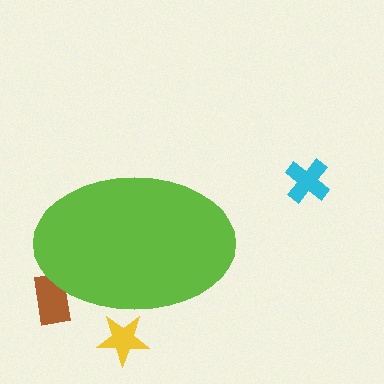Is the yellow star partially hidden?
Yes, the yellow star is partially hidden behind the lime ellipse.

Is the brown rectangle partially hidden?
Yes, the brown rectangle is partially hidden behind the lime ellipse.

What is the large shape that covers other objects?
A lime ellipse.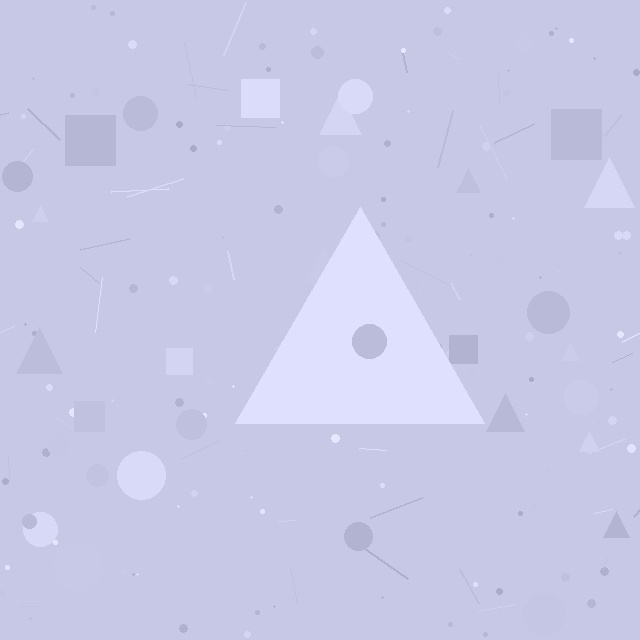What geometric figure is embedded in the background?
A triangle is embedded in the background.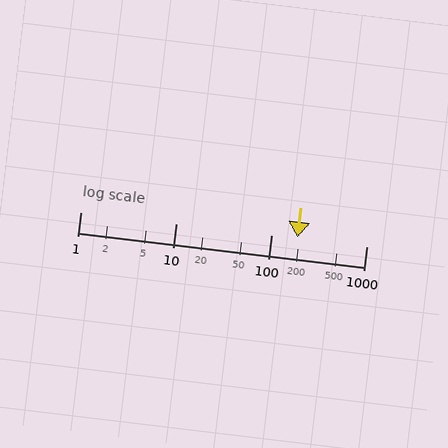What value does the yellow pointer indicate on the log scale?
The pointer indicates approximately 190.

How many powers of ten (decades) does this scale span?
The scale spans 3 decades, from 1 to 1000.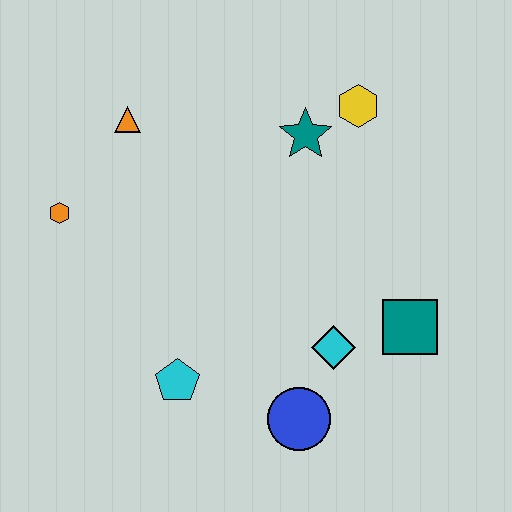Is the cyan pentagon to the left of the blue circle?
Yes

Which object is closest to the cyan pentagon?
The blue circle is closest to the cyan pentagon.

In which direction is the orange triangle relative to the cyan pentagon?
The orange triangle is above the cyan pentagon.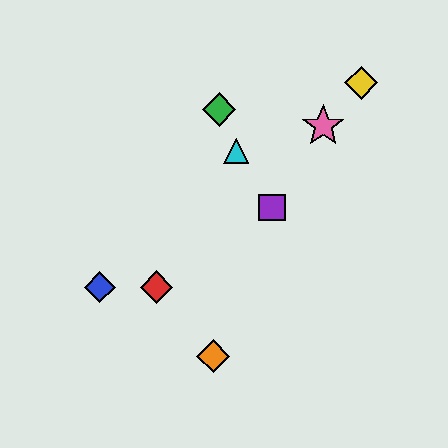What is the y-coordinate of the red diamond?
The red diamond is at y≈287.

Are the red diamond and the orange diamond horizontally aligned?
No, the red diamond is at y≈287 and the orange diamond is at y≈356.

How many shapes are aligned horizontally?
2 shapes (the red diamond, the blue diamond) are aligned horizontally.